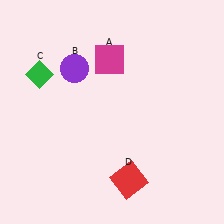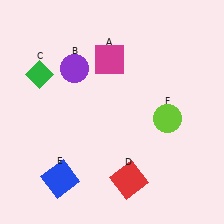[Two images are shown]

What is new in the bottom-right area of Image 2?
A lime circle (F) was added in the bottom-right area of Image 2.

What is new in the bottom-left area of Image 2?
A blue square (E) was added in the bottom-left area of Image 2.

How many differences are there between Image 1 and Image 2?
There are 2 differences between the two images.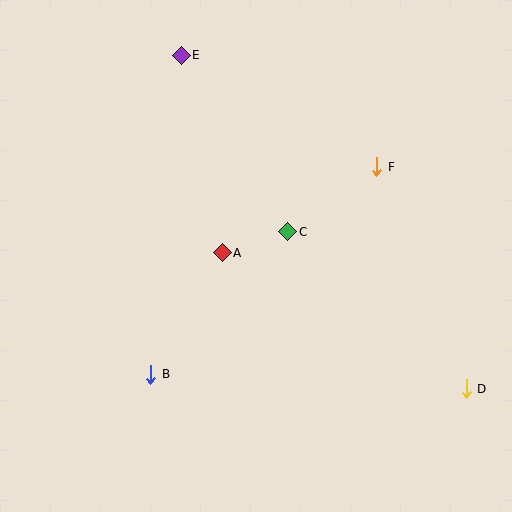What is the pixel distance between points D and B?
The distance between D and B is 316 pixels.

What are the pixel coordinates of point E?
Point E is at (181, 55).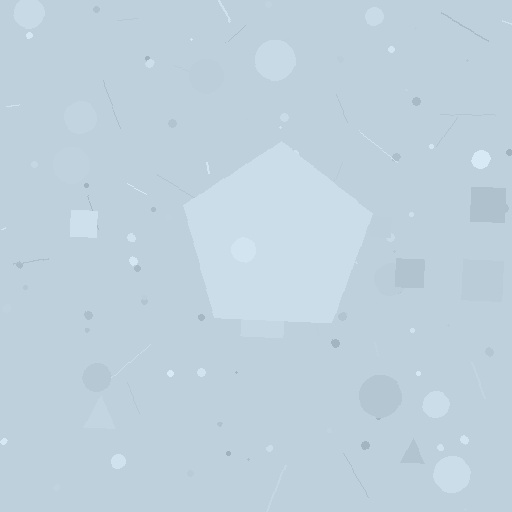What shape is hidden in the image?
A pentagon is hidden in the image.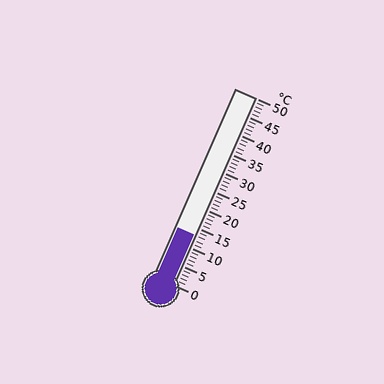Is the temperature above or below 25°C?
The temperature is below 25°C.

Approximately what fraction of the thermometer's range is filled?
The thermometer is filled to approximately 25% of its range.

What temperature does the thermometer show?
The thermometer shows approximately 13°C.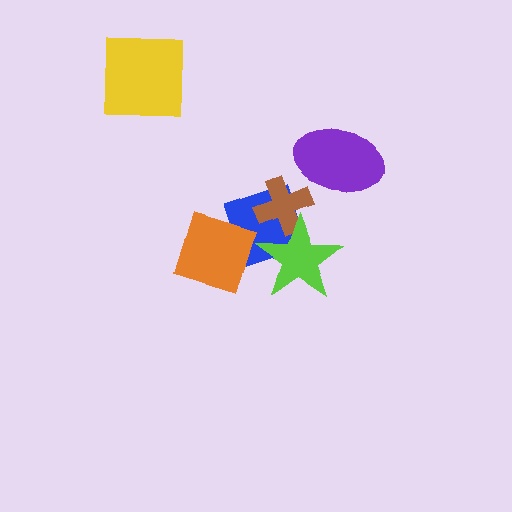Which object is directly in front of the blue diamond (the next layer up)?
The brown cross is directly in front of the blue diamond.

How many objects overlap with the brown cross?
2 objects overlap with the brown cross.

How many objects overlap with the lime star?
2 objects overlap with the lime star.